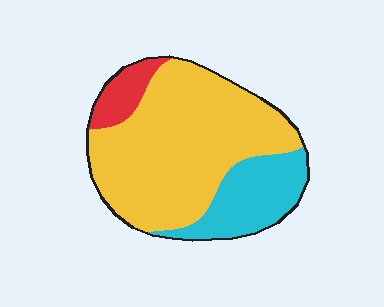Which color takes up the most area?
Yellow, at roughly 70%.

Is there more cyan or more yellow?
Yellow.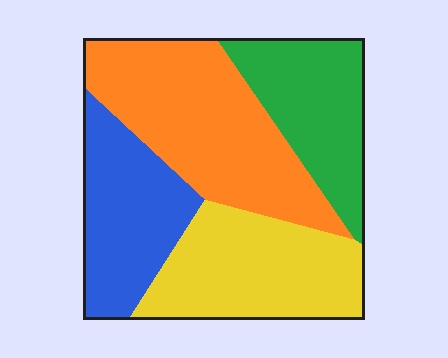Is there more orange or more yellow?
Orange.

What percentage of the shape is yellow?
Yellow covers 26% of the shape.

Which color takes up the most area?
Orange, at roughly 35%.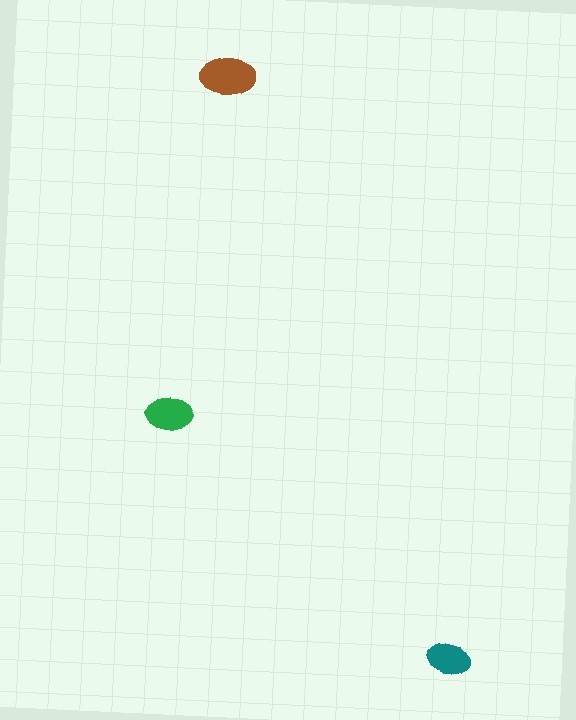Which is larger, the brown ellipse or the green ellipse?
The brown one.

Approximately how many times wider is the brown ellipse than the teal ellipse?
About 1.5 times wider.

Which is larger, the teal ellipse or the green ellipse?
The green one.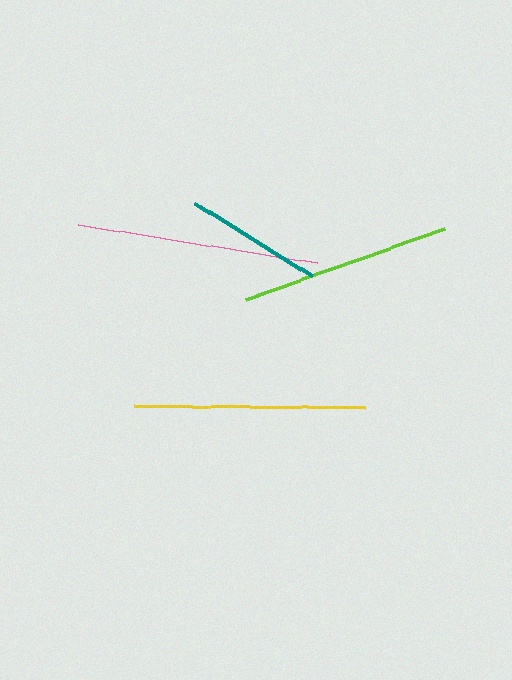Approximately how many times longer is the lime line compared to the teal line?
The lime line is approximately 1.5 times the length of the teal line.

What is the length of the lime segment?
The lime segment is approximately 212 pixels long.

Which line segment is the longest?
The pink line is the longest at approximately 242 pixels.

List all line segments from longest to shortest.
From longest to shortest: pink, yellow, lime, teal.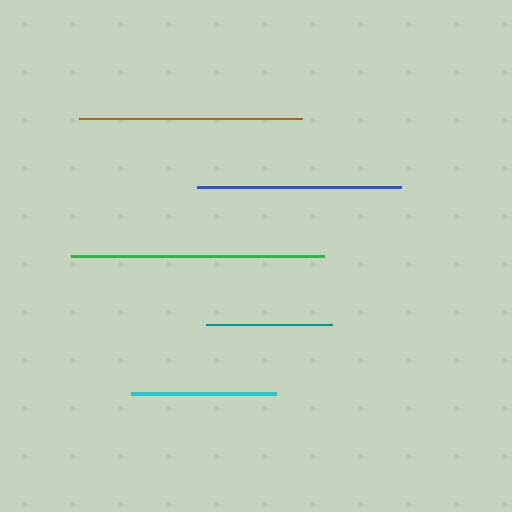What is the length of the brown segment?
The brown segment is approximately 222 pixels long.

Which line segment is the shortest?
The teal line is the shortest at approximately 126 pixels.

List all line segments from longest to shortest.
From longest to shortest: green, brown, blue, cyan, teal.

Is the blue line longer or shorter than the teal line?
The blue line is longer than the teal line.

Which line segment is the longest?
The green line is the longest at approximately 253 pixels.